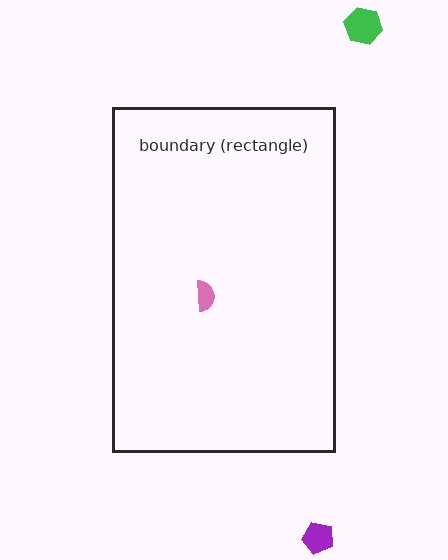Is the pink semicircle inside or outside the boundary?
Inside.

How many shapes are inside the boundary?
1 inside, 2 outside.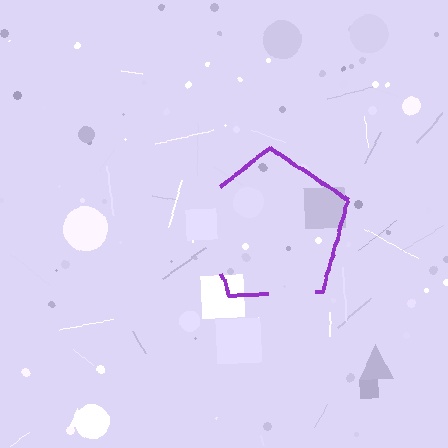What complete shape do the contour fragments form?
The contour fragments form a pentagon.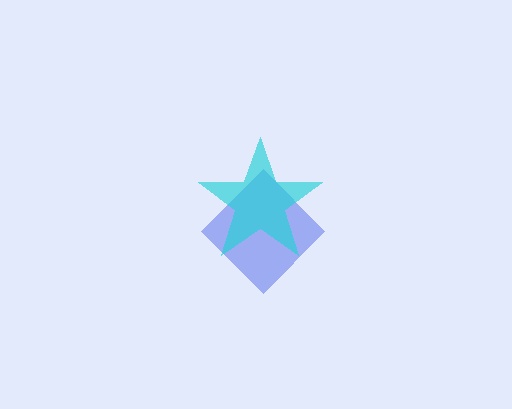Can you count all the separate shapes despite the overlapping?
Yes, there are 2 separate shapes.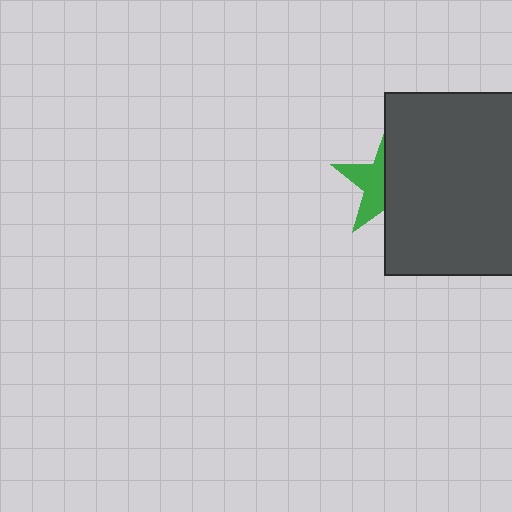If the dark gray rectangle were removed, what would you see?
You would see the complete green star.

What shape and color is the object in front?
The object in front is a dark gray rectangle.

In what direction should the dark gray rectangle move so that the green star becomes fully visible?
The dark gray rectangle should move right. That is the shortest direction to clear the overlap and leave the green star fully visible.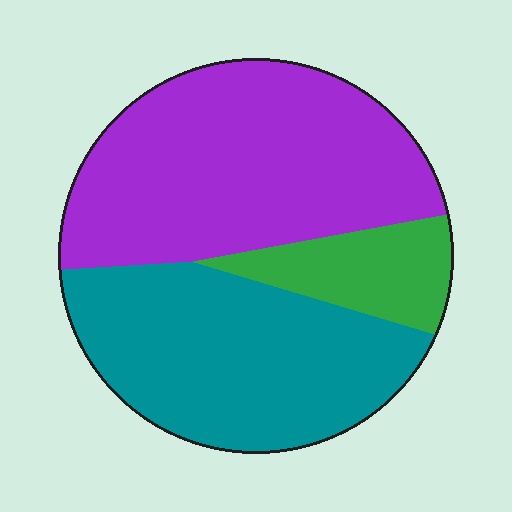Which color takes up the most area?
Purple, at roughly 45%.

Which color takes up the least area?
Green, at roughly 15%.